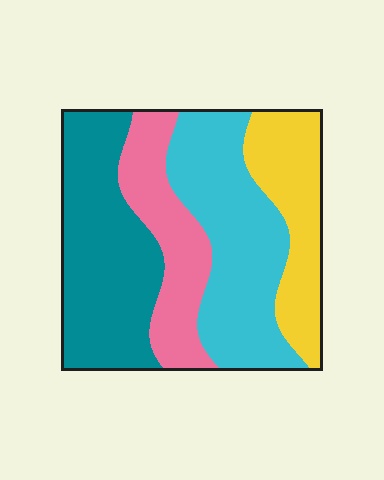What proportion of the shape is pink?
Pink covers around 20% of the shape.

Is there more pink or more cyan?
Cyan.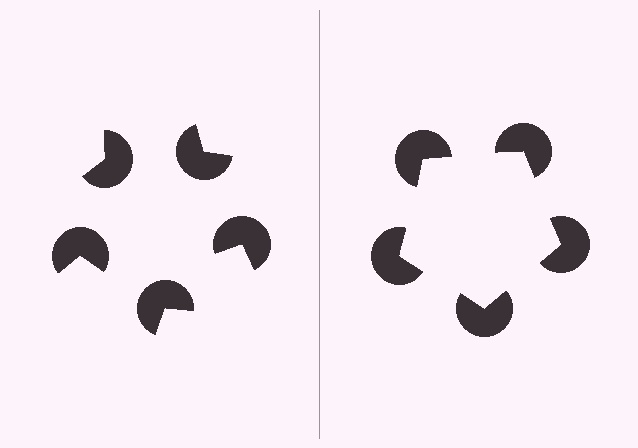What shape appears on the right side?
An illusory pentagon.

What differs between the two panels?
The pac-man discs are positioned identically on both sides; only the wedge orientations differ. On the right they align to a pentagon; on the left they are misaligned.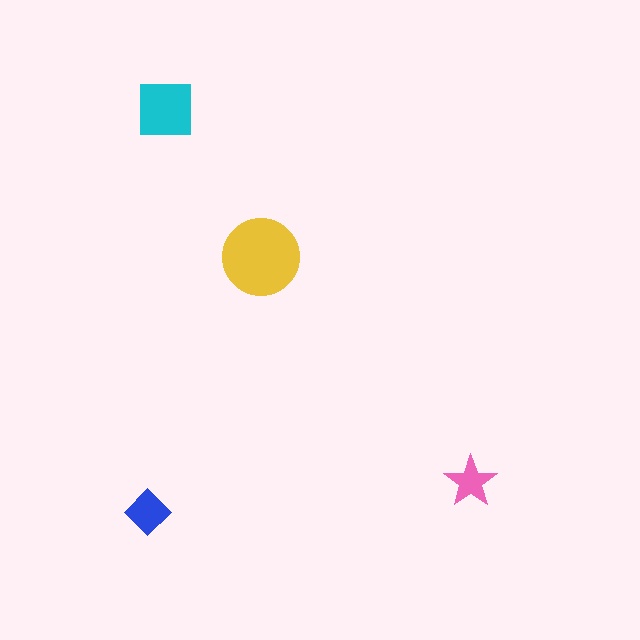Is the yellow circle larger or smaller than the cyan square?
Larger.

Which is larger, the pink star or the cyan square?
The cyan square.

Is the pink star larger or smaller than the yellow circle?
Smaller.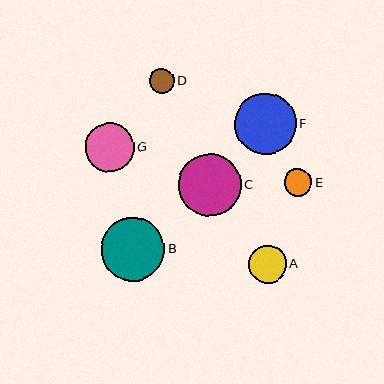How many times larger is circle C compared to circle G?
Circle C is approximately 1.3 times the size of circle G.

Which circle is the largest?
Circle B is the largest with a size of approximately 64 pixels.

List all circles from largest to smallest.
From largest to smallest: B, C, F, G, A, E, D.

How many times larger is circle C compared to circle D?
Circle C is approximately 2.5 times the size of circle D.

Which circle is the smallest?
Circle D is the smallest with a size of approximately 25 pixels.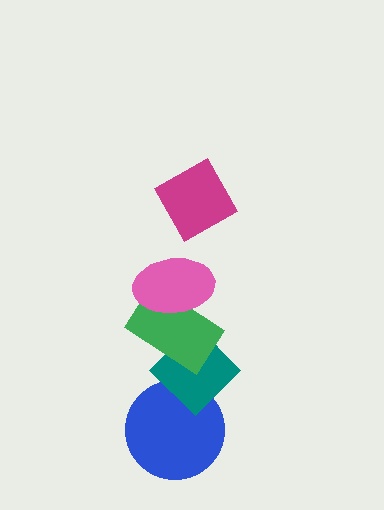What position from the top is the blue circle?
The blue circle is 5th from the top.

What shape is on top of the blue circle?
The teal diamond is on top of the blue circle.